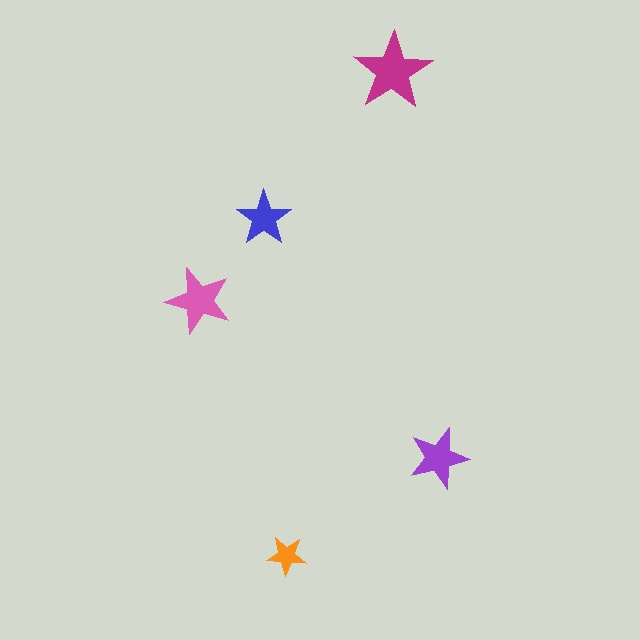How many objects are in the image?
There are 5 objects in the image.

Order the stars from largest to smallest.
the magenta one, the pink one, the purple one, the blue one, the orange one.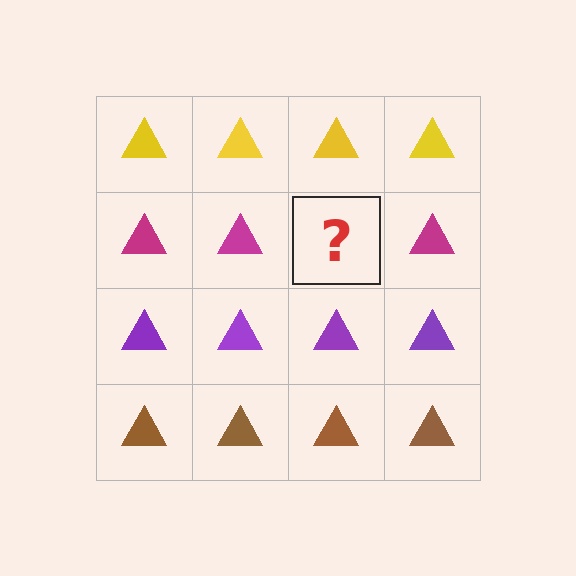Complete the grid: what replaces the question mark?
The question mark should be replaced with a magenta triangle.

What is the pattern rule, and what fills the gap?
The rule is that each row has a consistent color. The gap should be filled with a magenta triangle.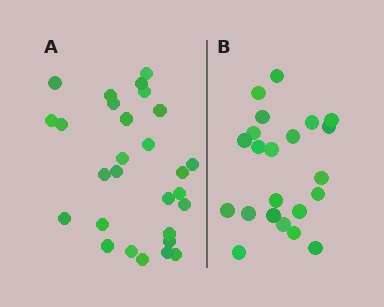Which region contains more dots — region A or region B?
Region A (the left region) has more dots.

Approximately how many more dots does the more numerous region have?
Region A has about 6 more dots than region B.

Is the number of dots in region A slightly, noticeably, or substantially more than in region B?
Region A has noticeably more, but not dramatically so. The ratio is roughly 1.3 to 1.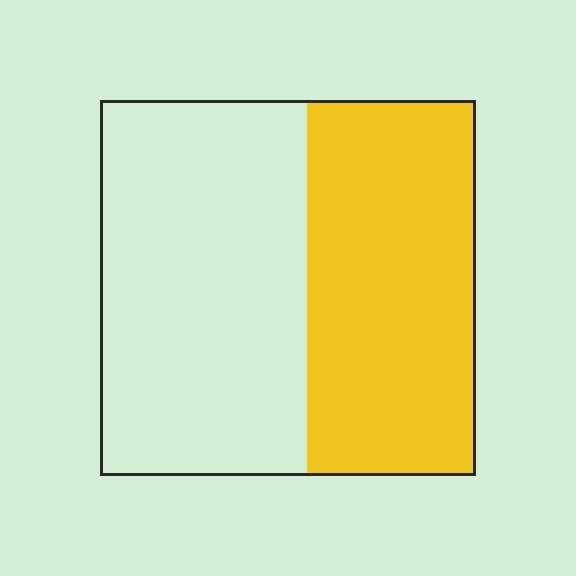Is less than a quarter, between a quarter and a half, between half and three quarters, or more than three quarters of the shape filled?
Between a quarter and a half.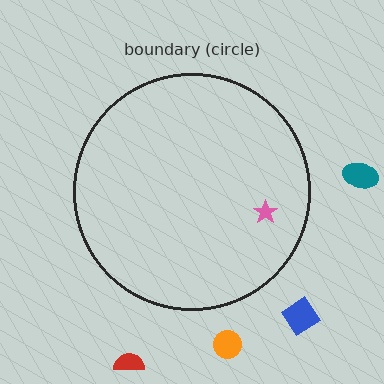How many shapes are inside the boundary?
1 inside, 4 outside.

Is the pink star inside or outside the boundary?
Inside.